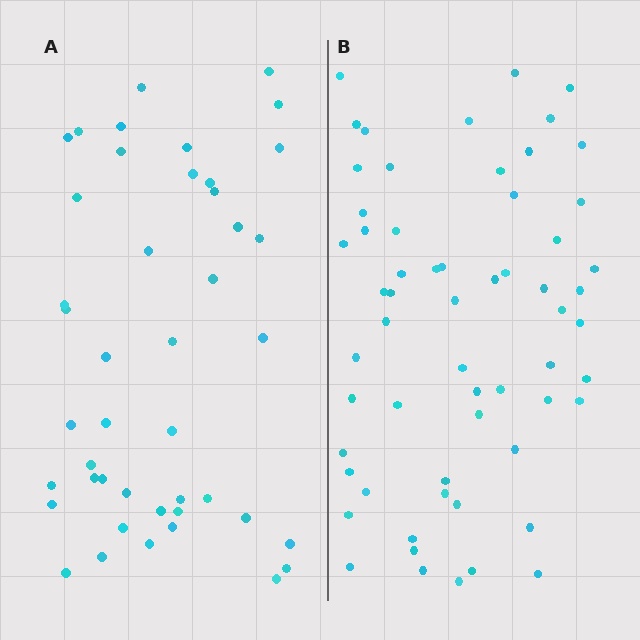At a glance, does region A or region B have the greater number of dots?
Region B (the right region) has more dots.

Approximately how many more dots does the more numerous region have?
Region B has approximately 15 more dots than region A.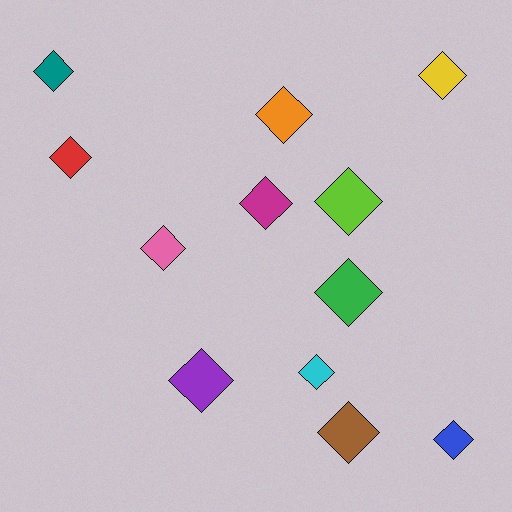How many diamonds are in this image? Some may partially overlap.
There are 12 diamonds.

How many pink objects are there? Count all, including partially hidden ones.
There is 1 pink object.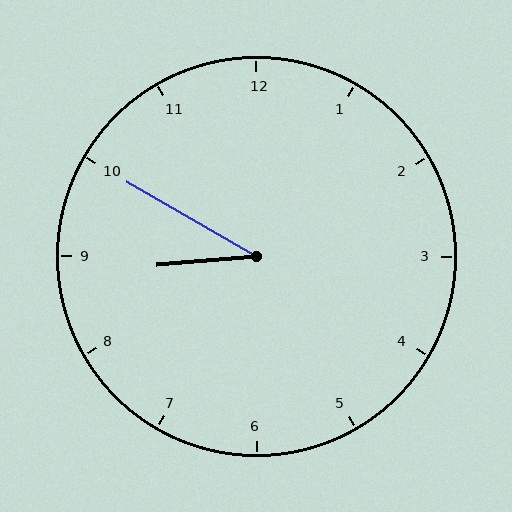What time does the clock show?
8:50.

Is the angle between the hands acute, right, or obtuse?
It is acute.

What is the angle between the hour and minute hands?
Approximately 35 degrees.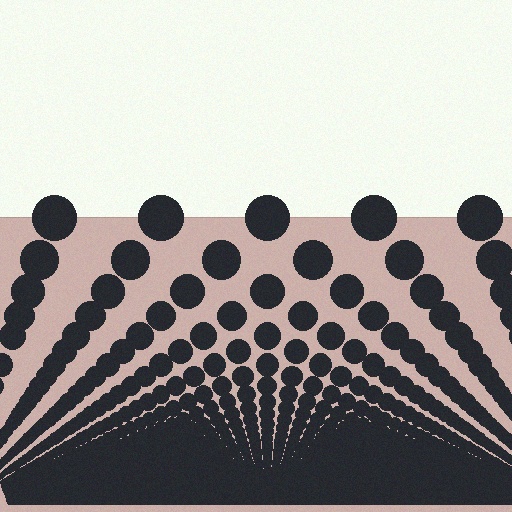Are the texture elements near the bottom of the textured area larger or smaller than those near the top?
Smaller. The gradient is inverted — elements near the bottom are smaller and denser.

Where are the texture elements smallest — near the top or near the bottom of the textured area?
Near the bottom.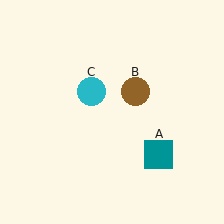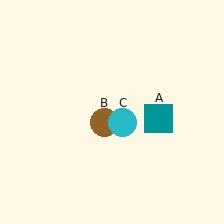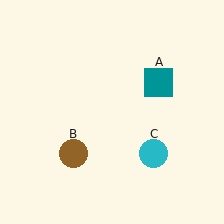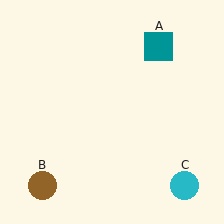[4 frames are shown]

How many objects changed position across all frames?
3 objects changed position: teal square (object A), brown circle (object B), cyan circle (object C).